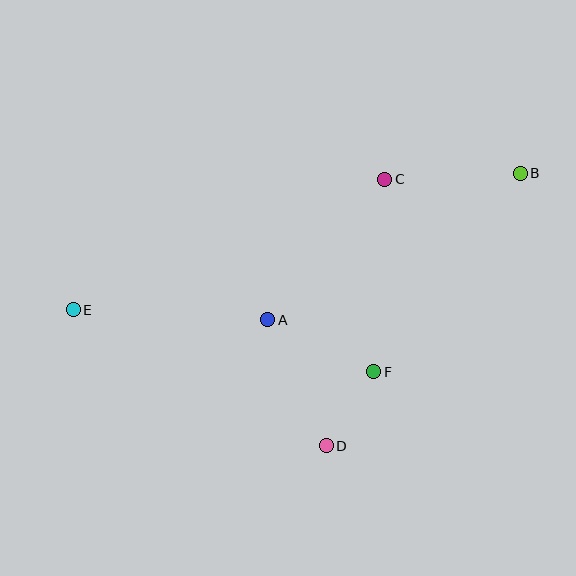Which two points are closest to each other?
Points D and F are closest to each other.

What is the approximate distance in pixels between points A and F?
The distance between A and F is approximately 118 pixels.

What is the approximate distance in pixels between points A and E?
The distance between A and E is approximately 194 pixels.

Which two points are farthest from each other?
Points B and E are farthest from each other.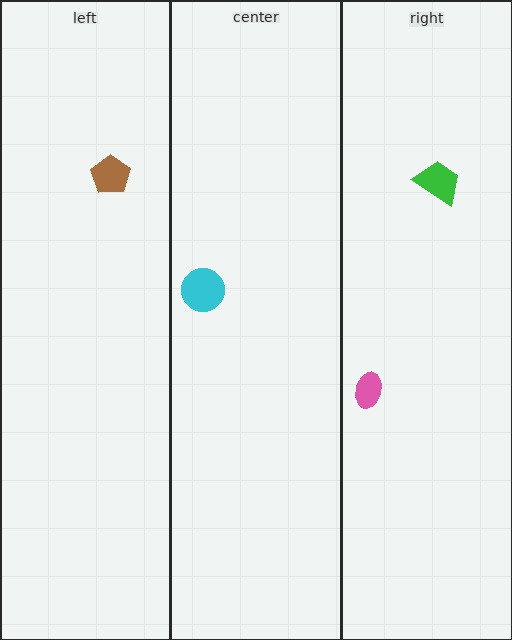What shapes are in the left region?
The brown pentagon.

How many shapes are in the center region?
1.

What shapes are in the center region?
The cyan circle.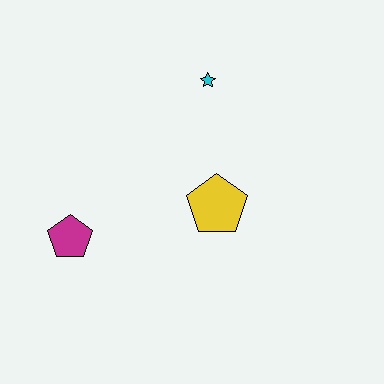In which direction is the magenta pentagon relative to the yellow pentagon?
The magenta pentagon is to the left of the yellow pentagon.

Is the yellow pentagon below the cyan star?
Yes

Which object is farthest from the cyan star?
The magenta pentagon is farthest from the cyan star.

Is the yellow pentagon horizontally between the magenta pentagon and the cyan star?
No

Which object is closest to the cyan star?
The yellow pentagon is closest to the cyan star.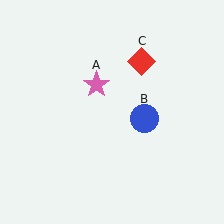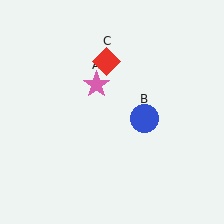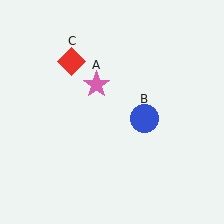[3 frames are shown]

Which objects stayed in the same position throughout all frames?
Pink star (object A) and blue circle (object B) remained stationary.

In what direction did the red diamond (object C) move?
The red diamond (object C) moved left.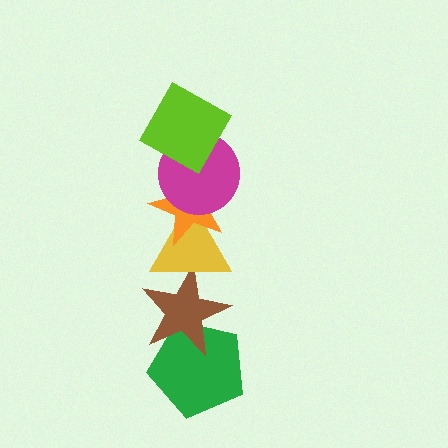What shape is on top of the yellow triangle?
The orange star is on top of the yellow triangle.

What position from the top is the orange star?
The orange star is 3rd from the top.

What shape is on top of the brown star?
The yellow triangle is on top of the brown star.